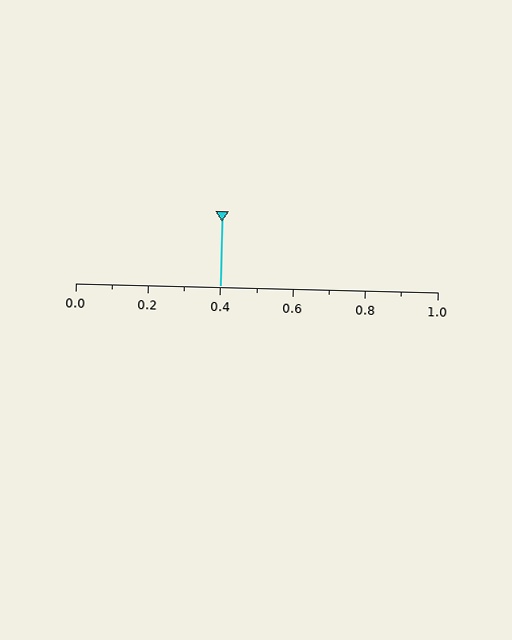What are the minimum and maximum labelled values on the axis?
The axis runs from 0.0 to 1.0.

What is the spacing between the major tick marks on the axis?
The major ticks are spaced 0.2 apart.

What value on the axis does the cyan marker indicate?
The marker indicates approximately 0.4.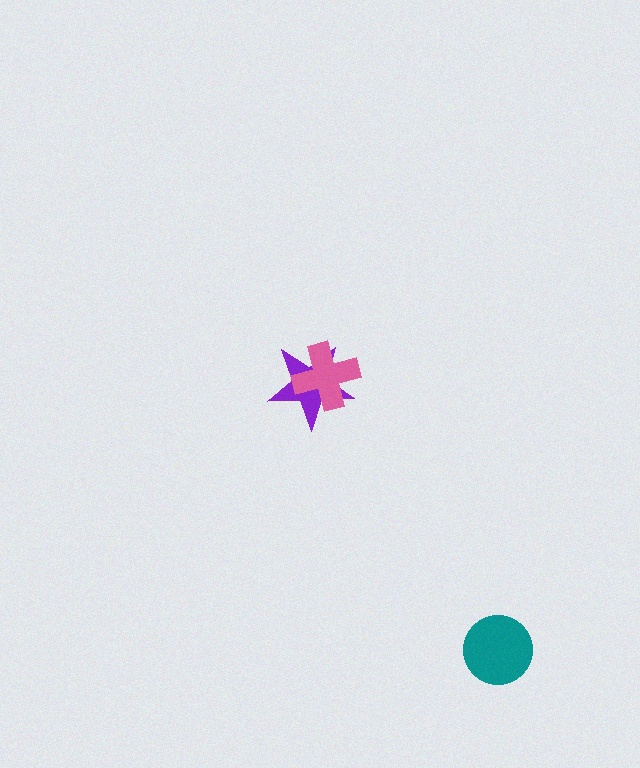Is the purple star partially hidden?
Yes, it is partially covered by another shape.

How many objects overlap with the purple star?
1 object overlaps with the purple star.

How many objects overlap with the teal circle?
0 objects overlap with the teal circle.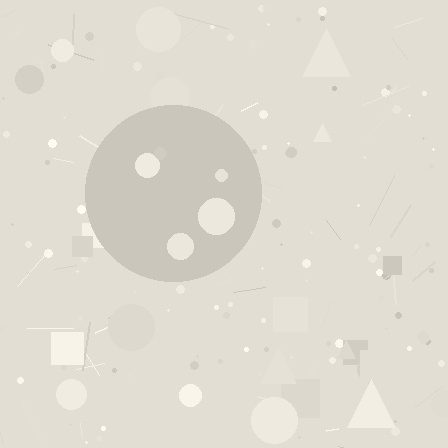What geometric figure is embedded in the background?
A circle is embedded in the background.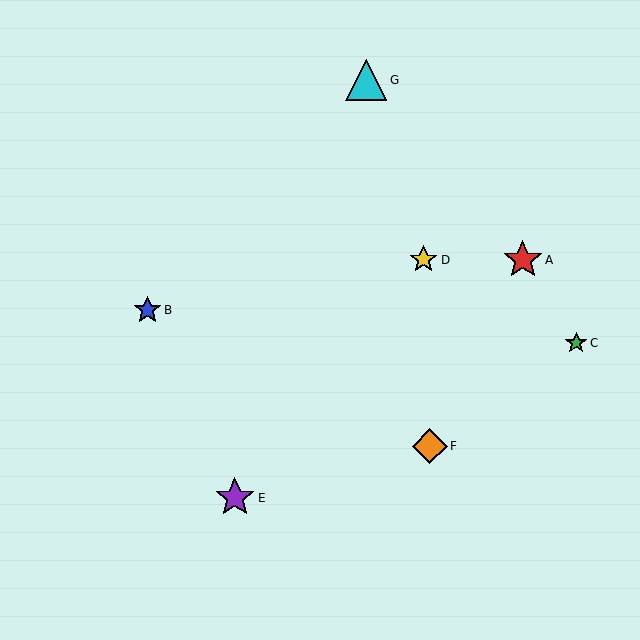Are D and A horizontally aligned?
Yes, both are at y≈260.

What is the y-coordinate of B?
Object B is at y≈310.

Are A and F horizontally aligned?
No, A is at y≈260 and F is at y≈446.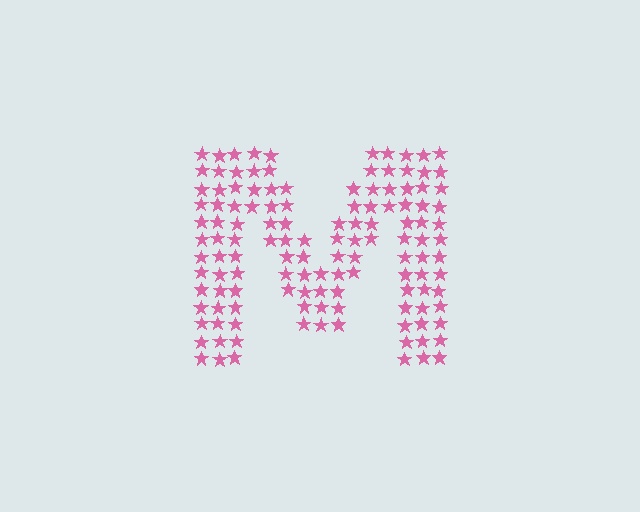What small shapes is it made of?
It is made of small stars.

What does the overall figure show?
The overall figure shows the letter M.